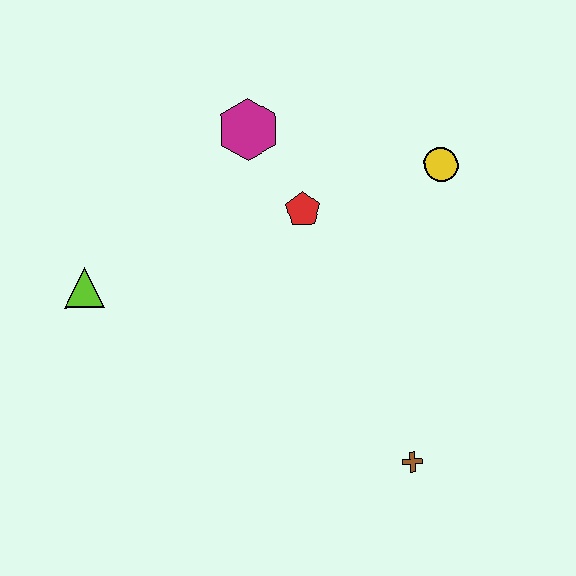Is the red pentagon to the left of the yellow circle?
Yes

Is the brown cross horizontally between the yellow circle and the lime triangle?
Yes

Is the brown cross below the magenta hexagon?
Yes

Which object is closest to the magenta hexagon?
The red pentagon is closest to the magenta hexagon.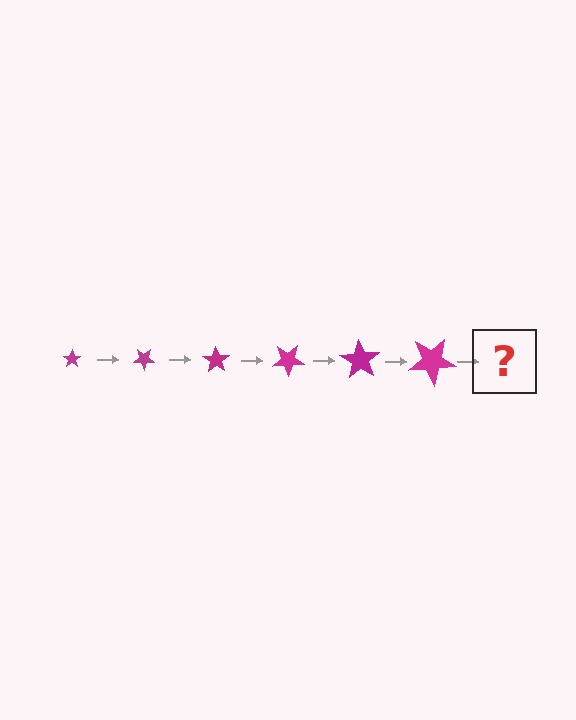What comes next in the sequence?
The next element should be a star, larger than the previous one and rotated 210 degrees from the start.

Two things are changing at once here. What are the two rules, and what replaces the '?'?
The two rules are that the star grows larger each step and it rotates 35 degrees each step. The '?' should be a star, larger than the previous one and rotated 210 degrees from the start.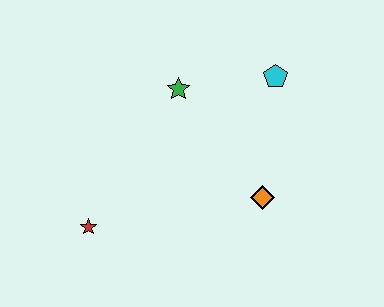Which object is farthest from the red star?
The cyan pentagon is farthest from the red star.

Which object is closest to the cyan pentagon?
The green star is closest to the cyan pentagon.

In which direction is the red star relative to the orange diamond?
The red star is to the left of the orange diamond.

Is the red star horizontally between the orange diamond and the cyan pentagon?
No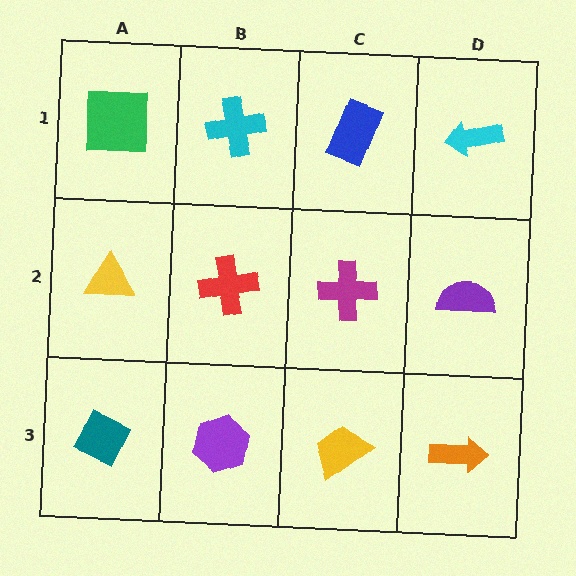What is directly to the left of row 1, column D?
A blue rectangle.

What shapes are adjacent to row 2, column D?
A cyan arrow (row 1, column D), an orange arrow (row 3, column D), a magenta cross (row 2, column C).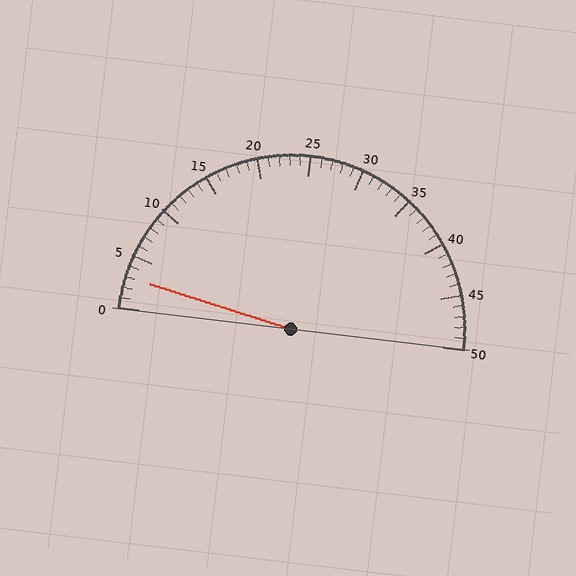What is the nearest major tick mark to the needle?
The nearest major tick mark is 5.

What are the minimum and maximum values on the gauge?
The gauge ranges from 0 to 50.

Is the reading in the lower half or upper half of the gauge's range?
The reading is in the lower half of the range (0 to 50).